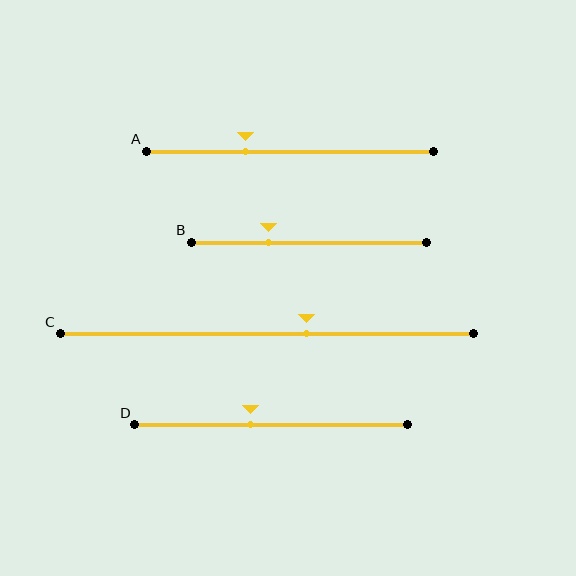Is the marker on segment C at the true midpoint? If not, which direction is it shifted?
No, the marker on segment C is shifted to the right by about 9% of the segment length.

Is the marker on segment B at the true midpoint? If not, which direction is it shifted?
No, the marker on segment B is shifted to the left by about 17% of the segment length.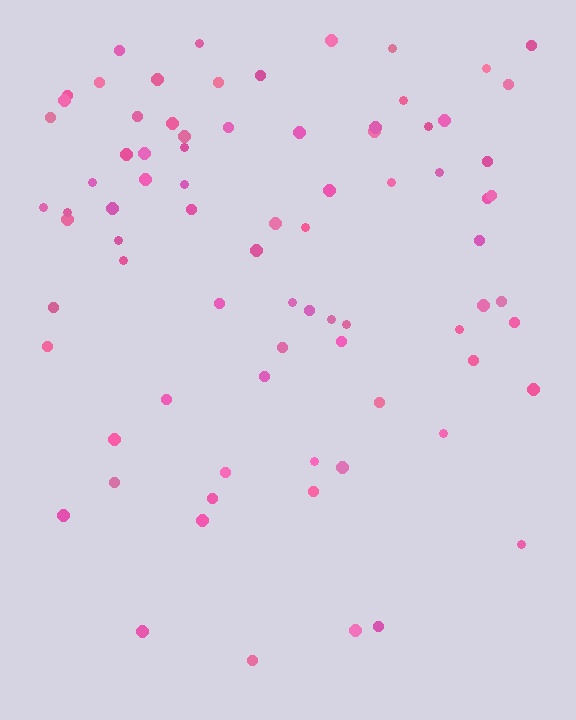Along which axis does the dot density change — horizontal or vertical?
Vertical.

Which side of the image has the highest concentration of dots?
The top.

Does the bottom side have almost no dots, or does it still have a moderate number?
Still a moderate number, just noticeably fewer than the top.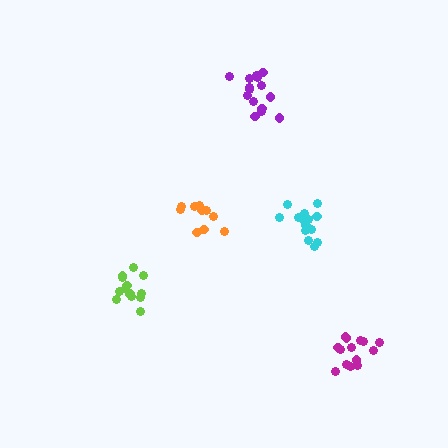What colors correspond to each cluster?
The clusters are colored: lime, purple, orange, cyan, magenta.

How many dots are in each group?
Group 1: 15 dots, Group 2: 15 dots, Group 3: 10 dots, Group 4: 15 dots, Group 5: 14 dots (69 total).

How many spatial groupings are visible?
There are 5 spatial groupings.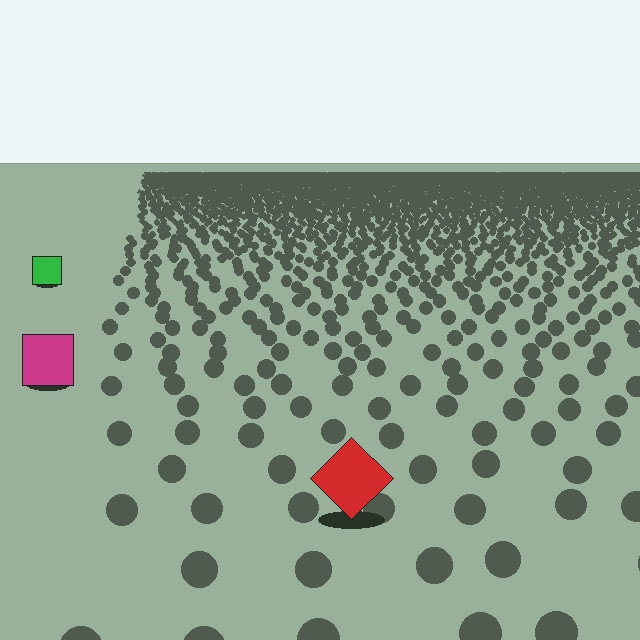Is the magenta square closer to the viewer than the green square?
Yes. The magenta square is closer — you can tell from the texture gradient: the ground texture is coarser near it.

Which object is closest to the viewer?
The red diamond is closest. The texture marks near it are larger and more spread out.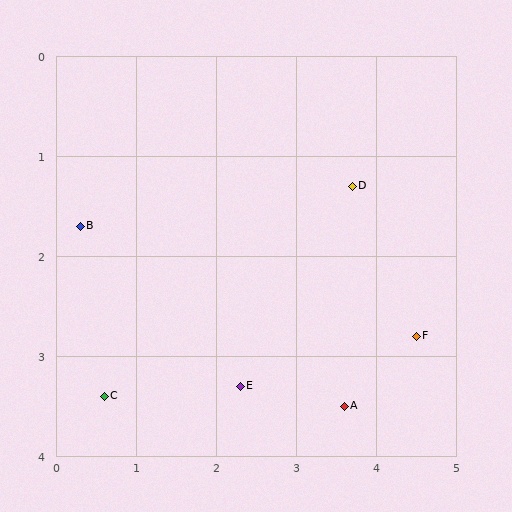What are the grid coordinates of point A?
Point A is at approximately (3.6, 3.5).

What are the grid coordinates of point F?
Point F is at approximately (4.5, 2.8).